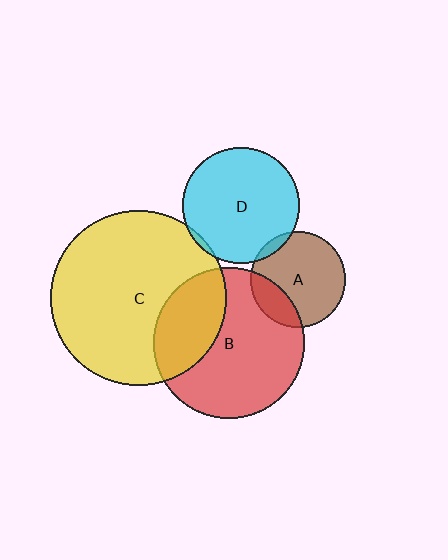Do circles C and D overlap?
Yes.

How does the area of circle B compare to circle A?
Approximately 2.5 times.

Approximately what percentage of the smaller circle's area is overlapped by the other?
Approximately 5%.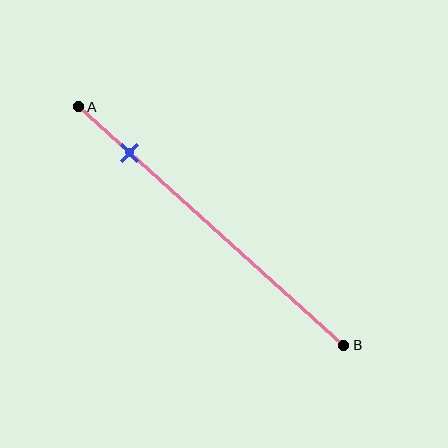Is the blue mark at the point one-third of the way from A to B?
No, the mark is at about 20% from A, not at the 33% one-third point.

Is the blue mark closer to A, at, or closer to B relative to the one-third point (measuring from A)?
The blue mark is closer to point A than the one-third point of segment AB.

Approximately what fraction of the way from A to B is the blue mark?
The blue mark is approximately 20% of the way from A to B.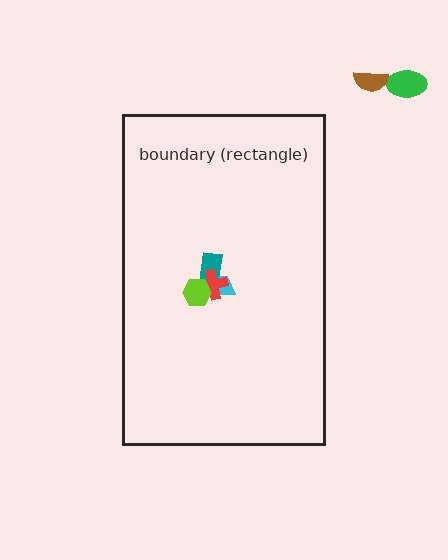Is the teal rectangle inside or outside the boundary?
Inside.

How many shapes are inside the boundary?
4 inside, 2 outside.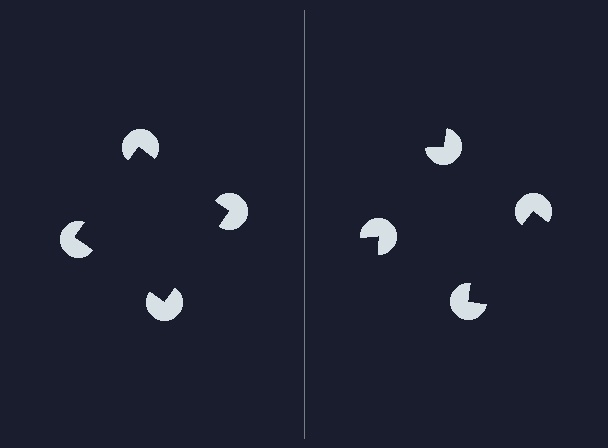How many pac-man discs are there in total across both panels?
8 — 4 on each side.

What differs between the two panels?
The pac-man discs are positioned identically on both sides; only the wedge orientations differ. On the left they align to a square; on the right they are misaligned.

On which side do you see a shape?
An illusory square appears on the left side. On the right side the wedge cuts are rotated, so no coherent shape forms.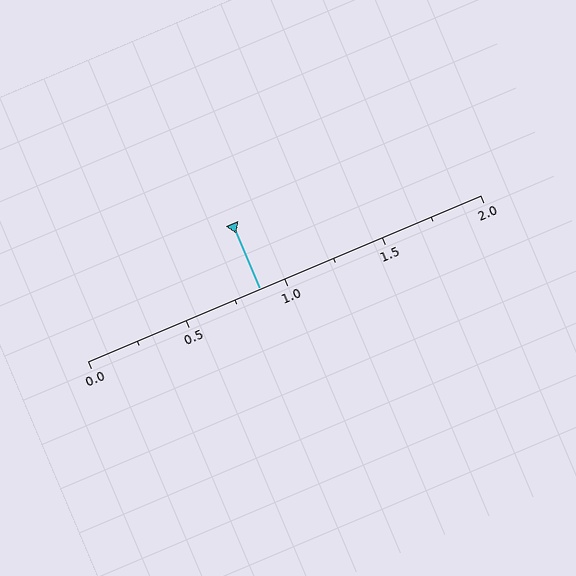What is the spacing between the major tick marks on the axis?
The major ticks are spaced 0.5 apart.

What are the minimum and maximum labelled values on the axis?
The axis runs from 0.0 to 2.0.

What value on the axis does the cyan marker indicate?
The marker indicates approximately 0.88.